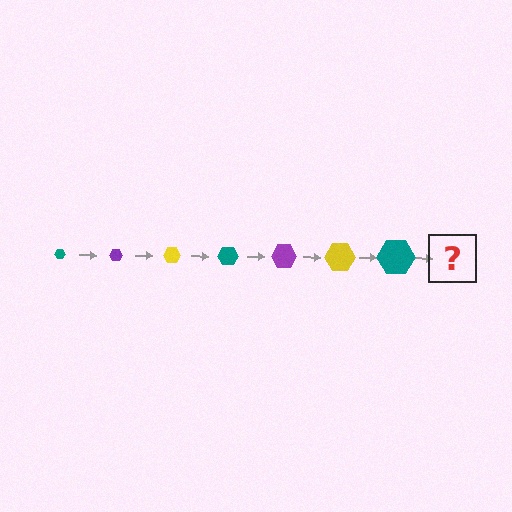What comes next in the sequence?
The next element should be a purple hexagon, larger than the previous one.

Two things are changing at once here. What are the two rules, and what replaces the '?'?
The two rules are that the hexagon grows larger each step and the color cycles through teal, purple, and yellow. The '?' should be a purple hexagon, larger than the previous one.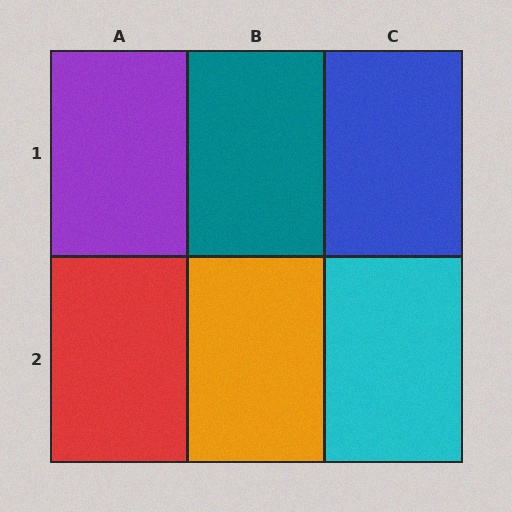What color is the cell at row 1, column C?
Blue.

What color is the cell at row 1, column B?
Teal.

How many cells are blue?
1 cell is blue.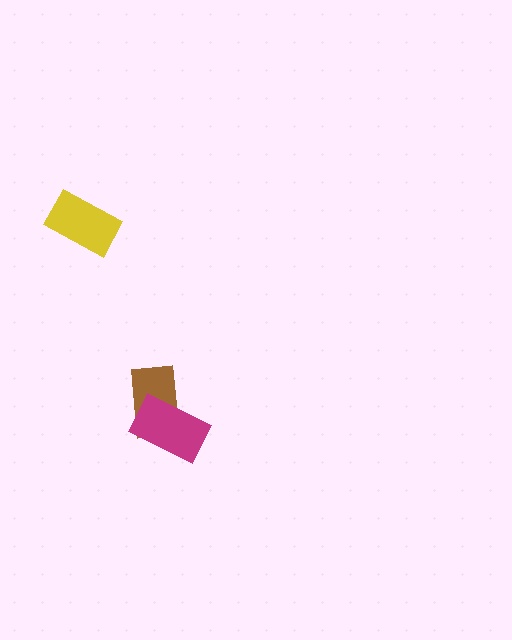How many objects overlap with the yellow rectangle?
0 objects overlap with the yellow rectangle.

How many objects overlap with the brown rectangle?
1 object overlaps with the brown rectangle.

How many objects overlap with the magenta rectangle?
1 object overlaps with the magenta rectangle.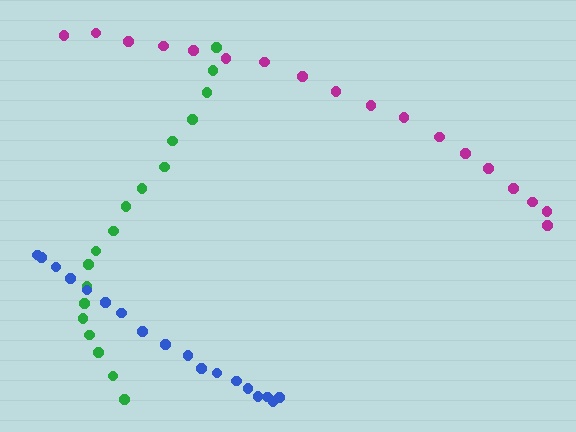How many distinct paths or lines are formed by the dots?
There are 3 distinct paths.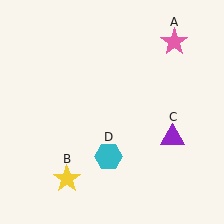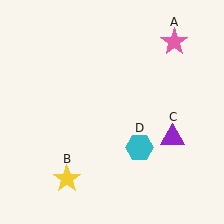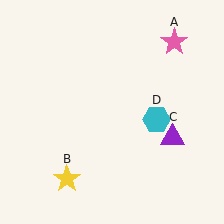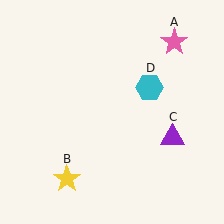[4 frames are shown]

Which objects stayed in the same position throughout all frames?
Pink star (object A) and yellow star (object B) and purple triangle (object C) remained stationary.